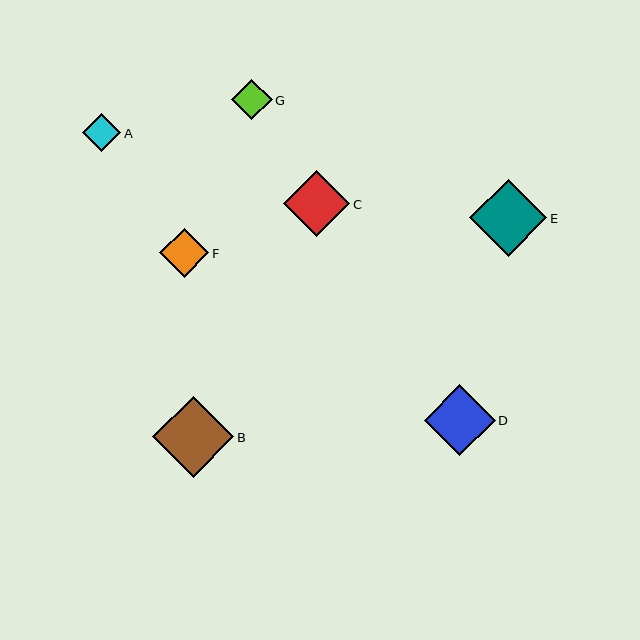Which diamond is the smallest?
Diamond A is the smallest with a size of approximately 38 pixels.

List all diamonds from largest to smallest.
From largest to smallest: B, E, D, C, F, G, A.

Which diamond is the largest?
Diamond B is the largest with a size of approximately 81 pixels.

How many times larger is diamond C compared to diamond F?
Diamond C is approximately 1.4 times the size of diamond F.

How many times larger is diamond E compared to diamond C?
Diamond E is approximately 1.2 times the size of diamond C.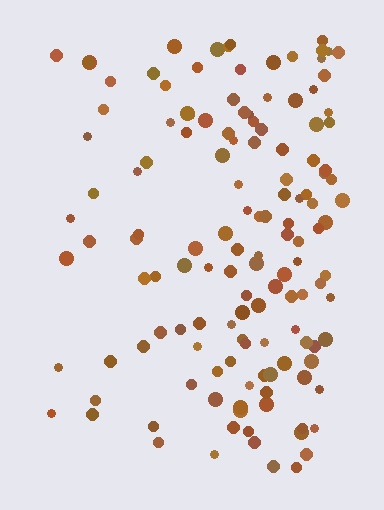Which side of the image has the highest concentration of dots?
The right.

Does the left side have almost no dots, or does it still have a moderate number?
Still a moderate number, just noticeably fewer than the right.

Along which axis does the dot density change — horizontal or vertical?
Horizontal.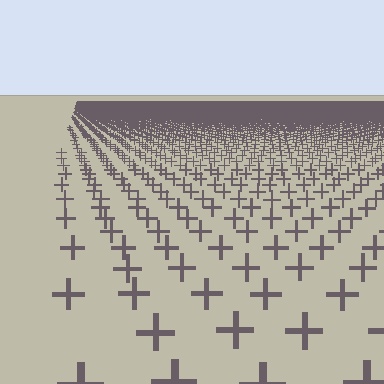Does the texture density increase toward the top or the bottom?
Density increases toward the top.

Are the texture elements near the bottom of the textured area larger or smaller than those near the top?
Larger. Near the bottom, elements are closer to the viewer and appear at a bigger on-screen size.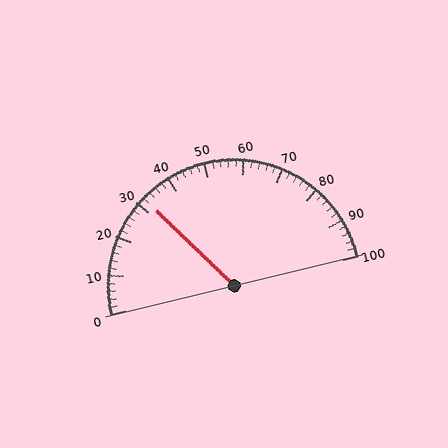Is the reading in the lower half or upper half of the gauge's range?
The reading is in the lower half of the range (0 to 100).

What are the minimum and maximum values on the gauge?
The gauge ranges from 0 to 100.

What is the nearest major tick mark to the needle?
The nearest major tick mark is 30.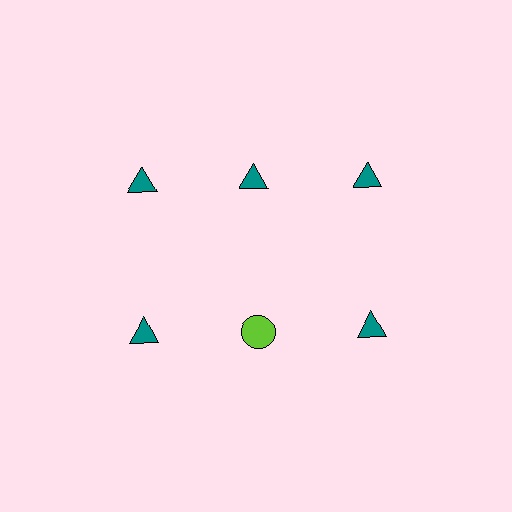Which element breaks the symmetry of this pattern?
The lime circle in the second row, second from left column breaks the symmetry. All other shapes are teal triangles.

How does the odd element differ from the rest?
It differs in both color (lime instead of teal) and shape (circle instead of triangle).